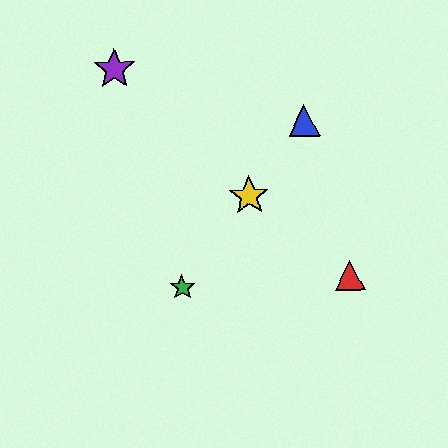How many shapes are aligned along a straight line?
3 shapes (the blue triangle, the green star, the yellow star) are aligned along a straight line.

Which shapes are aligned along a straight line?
The blue triangle, the green star, the yellow star are aligned along a straight line.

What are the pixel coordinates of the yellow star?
The yellow star is at (249, 196).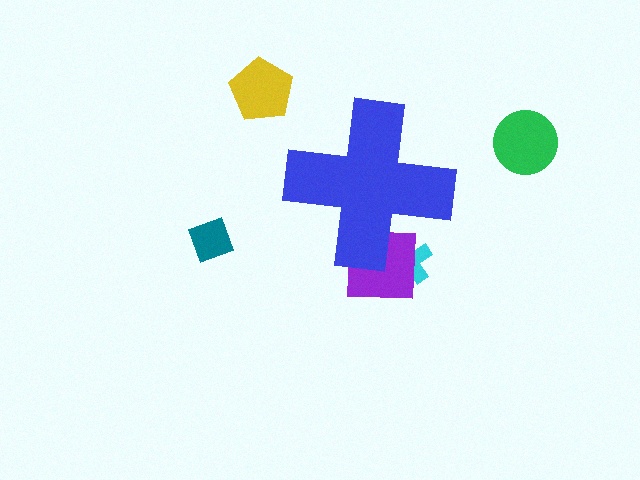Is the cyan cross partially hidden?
Yes, the cyan cross is partially hidden behind the blue cross.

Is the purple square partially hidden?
Yes, the purple square is partially hidden behind the blue cross.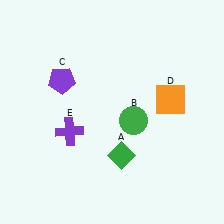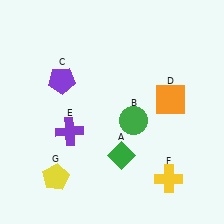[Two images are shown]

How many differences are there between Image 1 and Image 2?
There are 2 differences between the two images.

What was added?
A yellow cross (F), a yellow pentagon (G) were added in Image 2.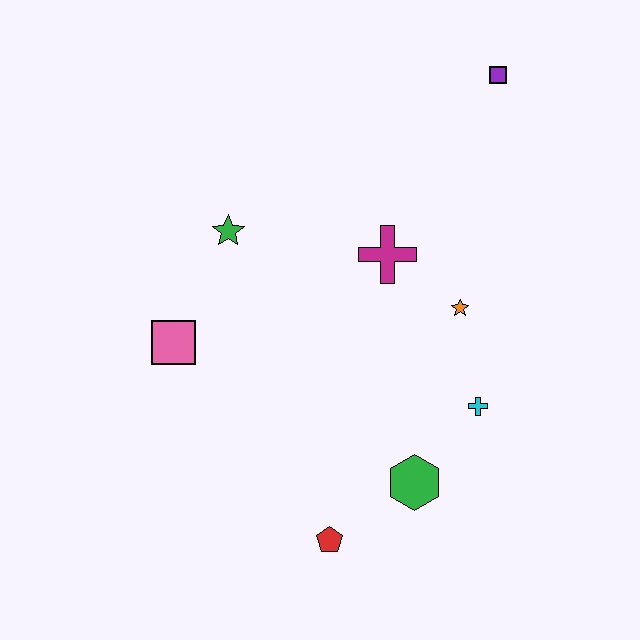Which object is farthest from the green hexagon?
The purple square is farthest from the green hexagon.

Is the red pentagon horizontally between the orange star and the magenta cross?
No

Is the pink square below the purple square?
Yes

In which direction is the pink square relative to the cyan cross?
The pink square is to the left of the cyan cross.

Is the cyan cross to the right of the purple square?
No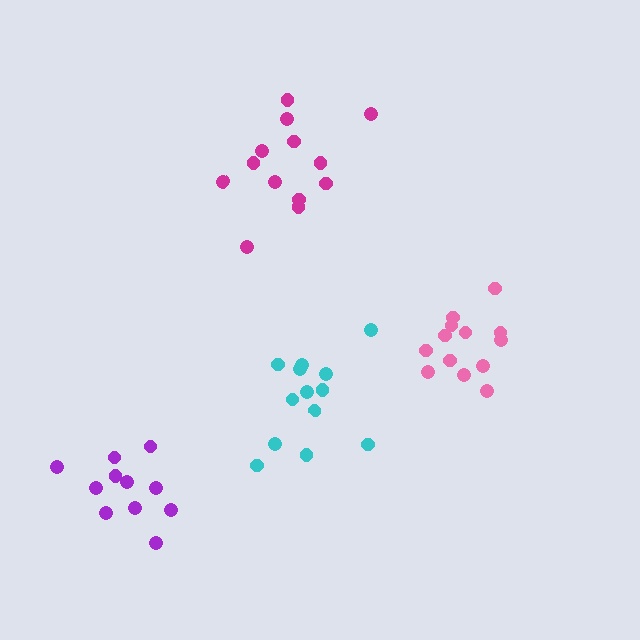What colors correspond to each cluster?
The clusters are colored: magenta, cyan, purple, pink.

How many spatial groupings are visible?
There are 4 spatial groupings.